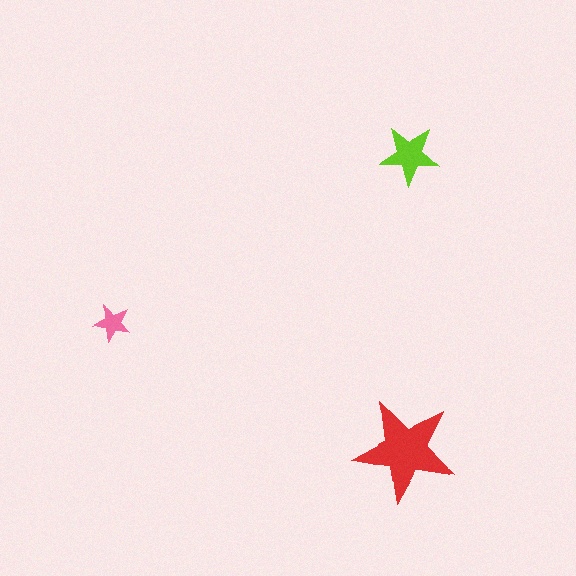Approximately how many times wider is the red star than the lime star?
About 1.5 times wider.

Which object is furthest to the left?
The pink star is leftmost.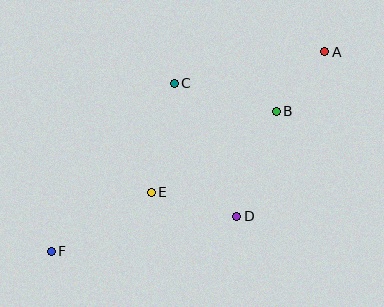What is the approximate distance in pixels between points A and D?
The distance between A and D is approximately 187 pixels.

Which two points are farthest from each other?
Points A and F are farthest from each other.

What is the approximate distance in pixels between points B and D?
The distance between B and D is approximately 112 pixels.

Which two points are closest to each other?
Points A and B are closest to each other.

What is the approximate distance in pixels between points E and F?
The distance between E and F is approximately 116 pixels.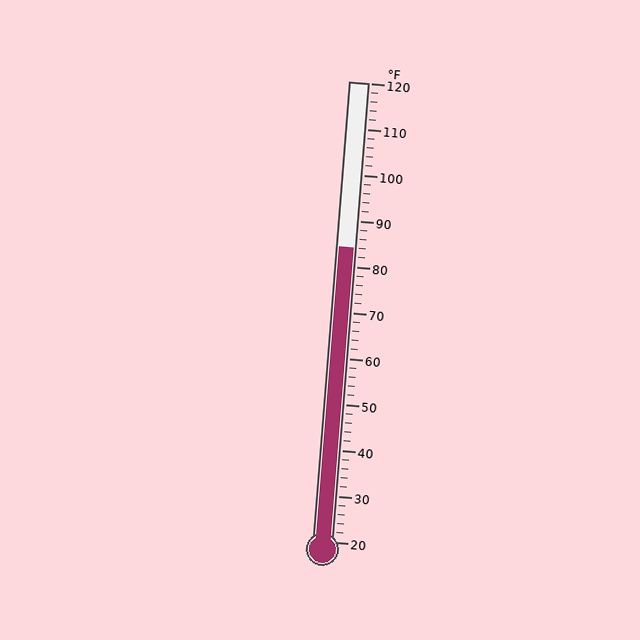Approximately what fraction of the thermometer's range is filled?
The thermometer is filled to approximately 65% of its range.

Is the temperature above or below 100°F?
The temperature is below 100°F.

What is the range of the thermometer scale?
The thermometer scale ranges from 20°F to 120°F.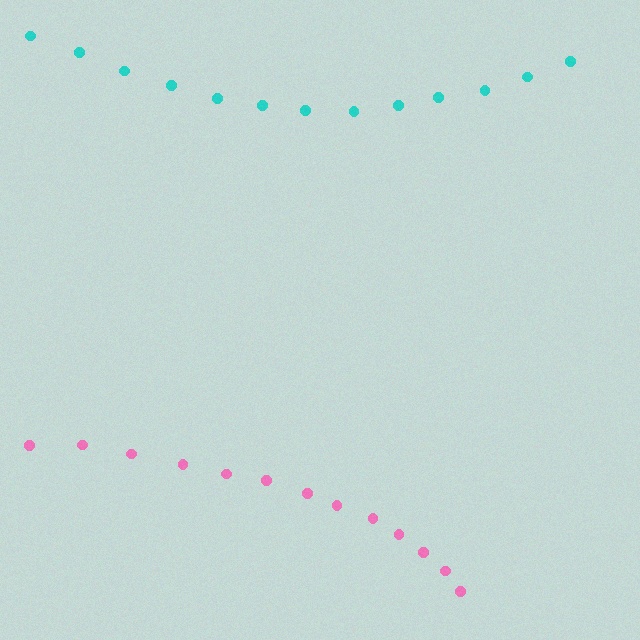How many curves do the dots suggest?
There are 2 distinct paths.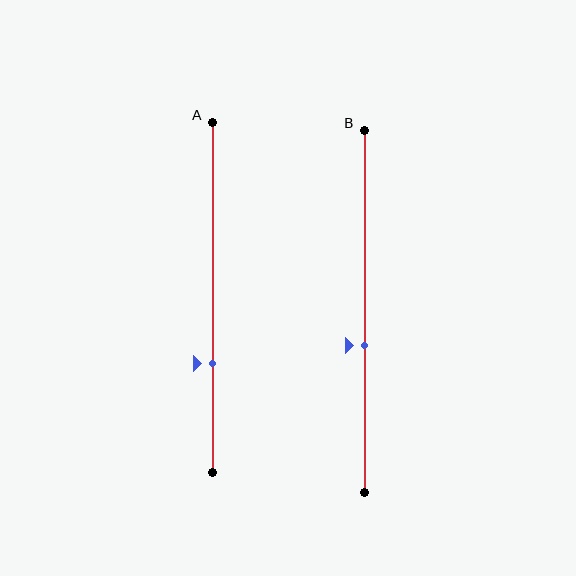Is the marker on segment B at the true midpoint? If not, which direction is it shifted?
No, the marker on segment B is shifted downward by about 9% of the segment length.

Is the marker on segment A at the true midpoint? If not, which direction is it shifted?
No, the marker on segment A is shifted downward by about 19% of the segment length.